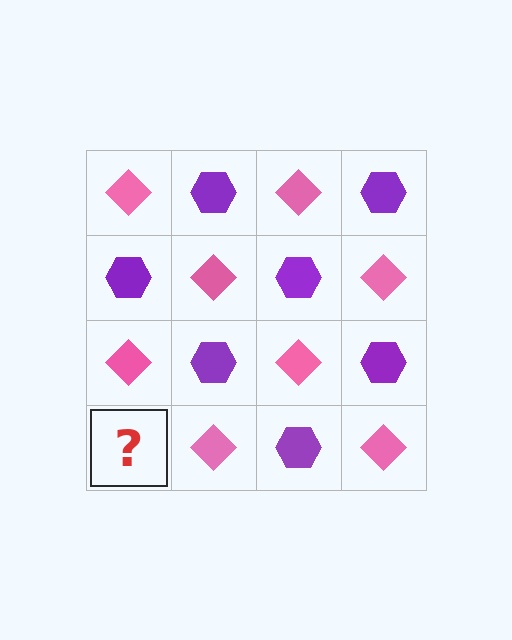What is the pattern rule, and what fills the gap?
The rule is that it alternates pink diamond and purple hexagon in a checkerboard pattern. The gap should be filled with a purple hexagon.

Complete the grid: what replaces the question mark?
The question mark should be replaced with a purple hexagon.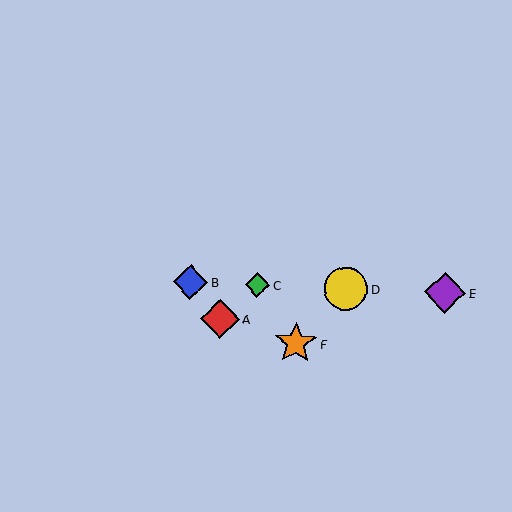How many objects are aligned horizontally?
4 objects (B, C, D, E) are aligned horizontally.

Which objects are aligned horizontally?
Objects B, C, D, E are aligned horizontally.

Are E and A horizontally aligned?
No, E is at y≈293 and A is at y≈319.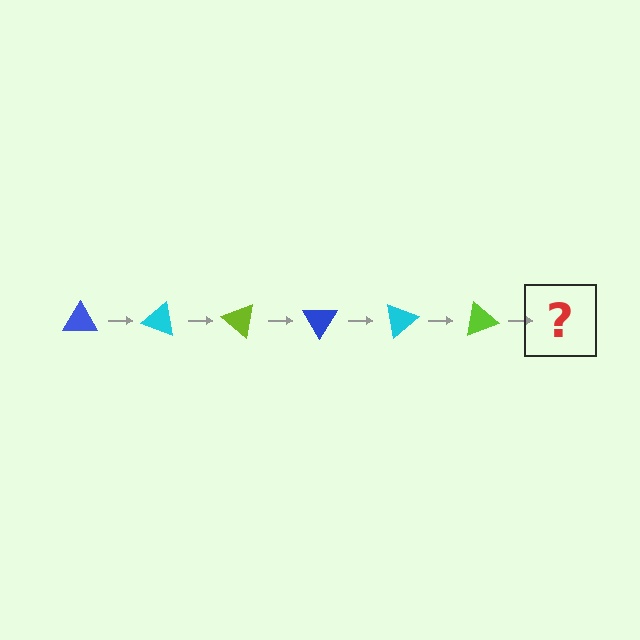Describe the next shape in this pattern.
It should be a blue triangle, rotated 120 degrees from the start.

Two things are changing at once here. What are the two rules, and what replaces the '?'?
The two rules are that it rotates 20 degrees each step and the color cycles through blue, cyan, and lime. The '?' should be a blue triangle, rotated 120 degrees from the start.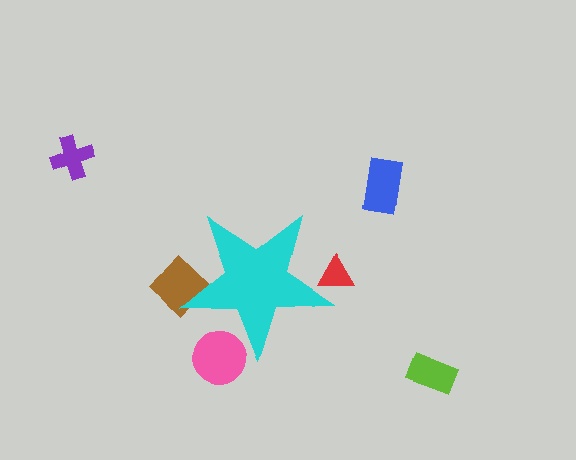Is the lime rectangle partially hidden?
No, the lime rectangle is fully visible.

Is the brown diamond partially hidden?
Yes, the brown diamond is partially hidden behind the cyan star.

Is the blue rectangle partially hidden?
No, the blue rectangle is fully visible.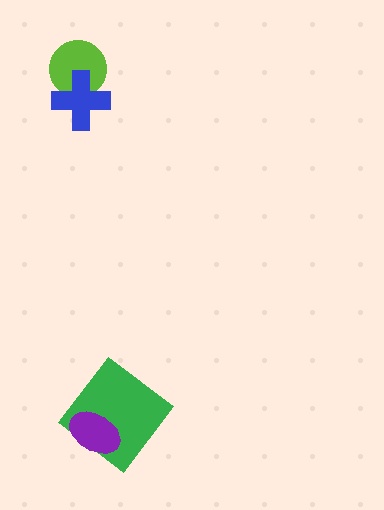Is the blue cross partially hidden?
No, no other shape covers it.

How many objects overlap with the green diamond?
1 object overlaps with the green diamond.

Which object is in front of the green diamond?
The purple ellipse is in front of the green diamond.